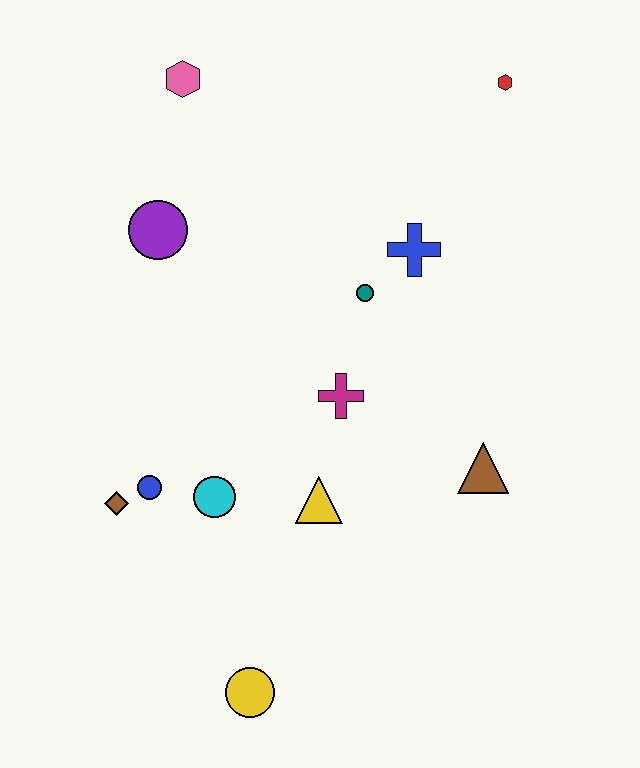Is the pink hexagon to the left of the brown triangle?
Yes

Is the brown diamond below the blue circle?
Yes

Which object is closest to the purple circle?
The pink hexagon is closest to the purple circle.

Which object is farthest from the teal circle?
The yellow circle is farthest from the teal circle.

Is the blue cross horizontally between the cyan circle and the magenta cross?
No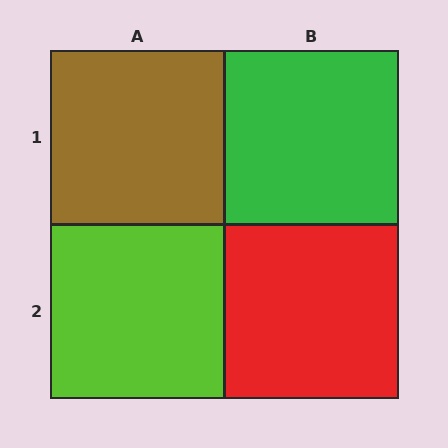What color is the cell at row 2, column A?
Lime.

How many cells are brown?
1 cell is brown.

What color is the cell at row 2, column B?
Red.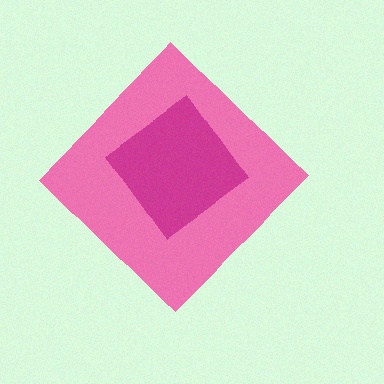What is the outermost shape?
The pink diamond.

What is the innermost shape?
The magenta diamond.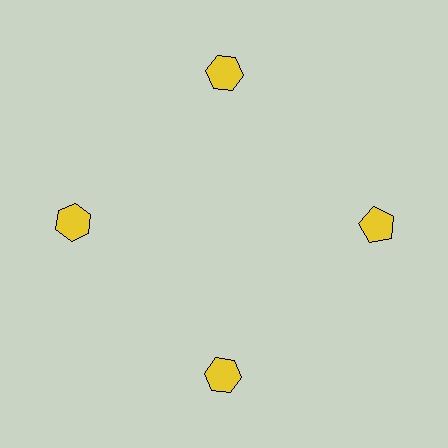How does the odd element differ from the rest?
It has a different shape: pentagon instead of hexagon.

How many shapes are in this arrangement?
There are 4 shapes arranged in a ring pattern.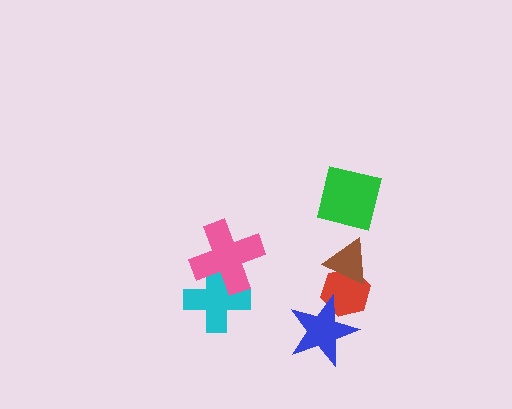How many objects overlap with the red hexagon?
2 objects overlap with the red hexagon.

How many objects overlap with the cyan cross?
1 object overlaps with the cyan cross.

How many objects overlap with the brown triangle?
1 object overlaps with the brown triangle.